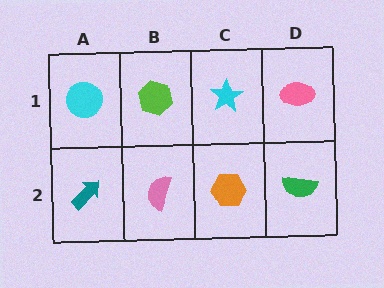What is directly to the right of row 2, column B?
An orange hexagon.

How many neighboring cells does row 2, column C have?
3.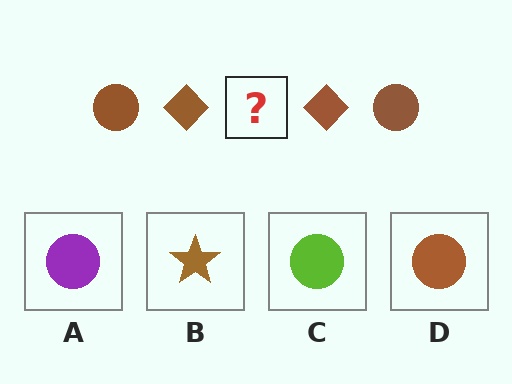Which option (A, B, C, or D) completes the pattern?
D.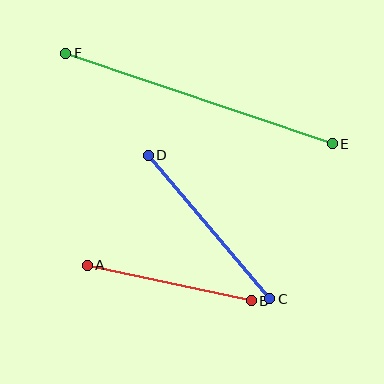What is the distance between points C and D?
The distance is approximately 188 pixels.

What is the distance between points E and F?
The distance is approximately 282 pixels.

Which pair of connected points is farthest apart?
Points E and F are farthest apart.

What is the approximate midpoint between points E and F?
The midpoint is at approximately (199, 98) pixels.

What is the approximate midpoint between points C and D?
The midpoint is at approximately (209, 227) pixels.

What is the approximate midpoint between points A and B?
The midpoint is at approximately (169, 283) pixels.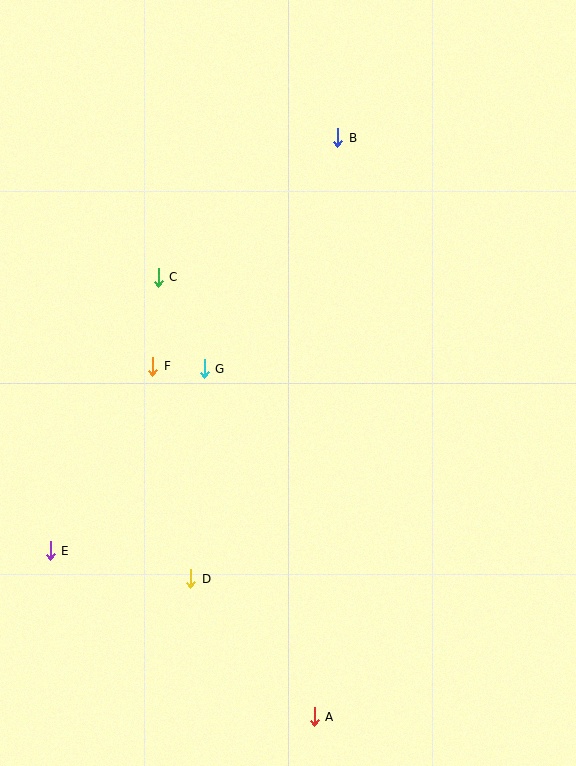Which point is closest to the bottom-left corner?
Point E is closest to the bottom-left corner.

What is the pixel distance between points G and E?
The distance between G and E is 238 pixels.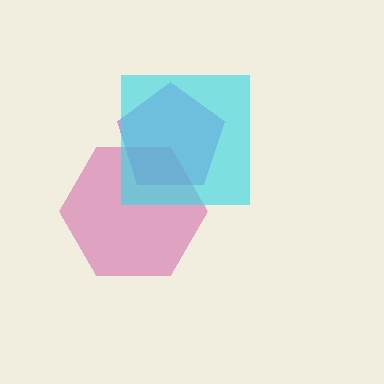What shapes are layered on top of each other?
The layered shapes are: a purple pentagon, a magenta hexagon, a cyan square.